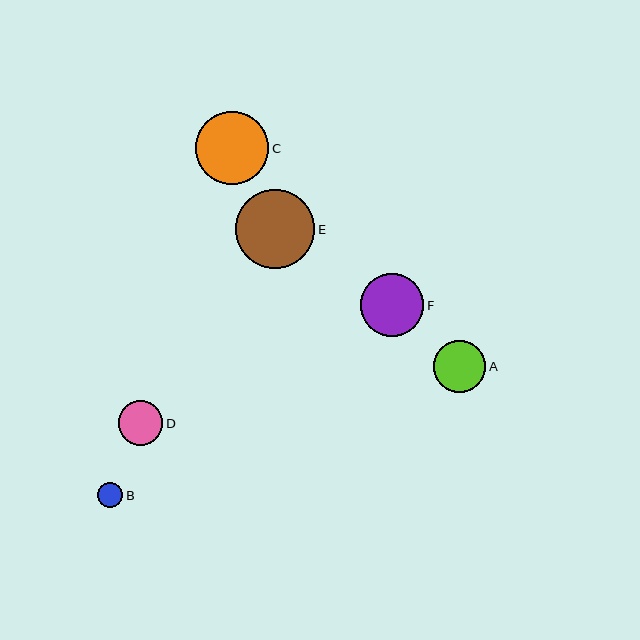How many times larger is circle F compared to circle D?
Circle F is approximately 1.4 times the size of circle D.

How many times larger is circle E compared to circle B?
Circle E is approximately 3.2 times the size of circle B.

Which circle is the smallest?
Circle B is the smallest with a size of approximately 25 pixels.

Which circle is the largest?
Circle E is the largest with a size of approximately 79 pixels.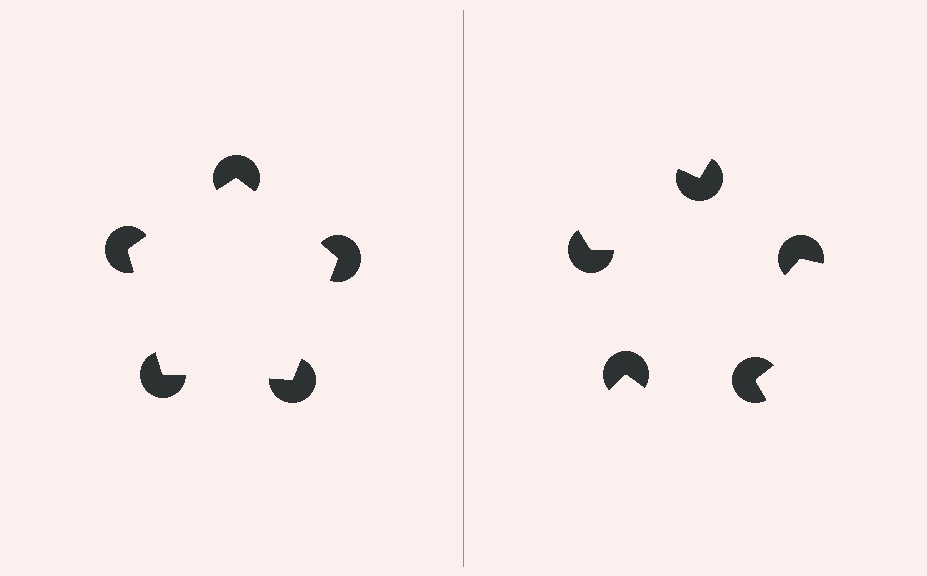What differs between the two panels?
The pac-man discs are positioned identically on both sides; only the wedge orientations differ. On the left they align to a pentagon; on the right they are misaligned.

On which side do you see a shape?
An illusory pentagon appears on the left side. On the right side the wedge cuts are rotated, so no coherent shape forms.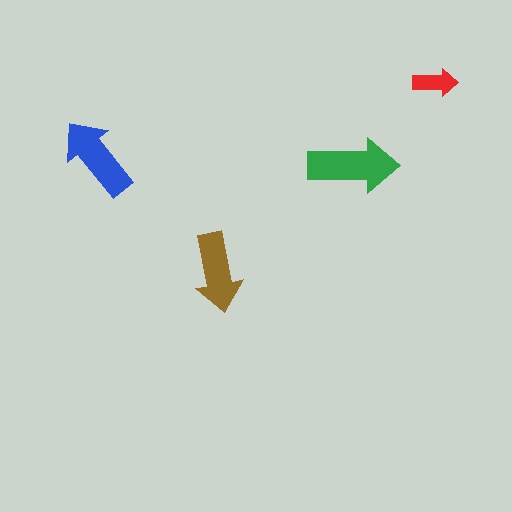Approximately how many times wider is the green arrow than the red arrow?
About 2 times wider.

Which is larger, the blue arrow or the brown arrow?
The blue one.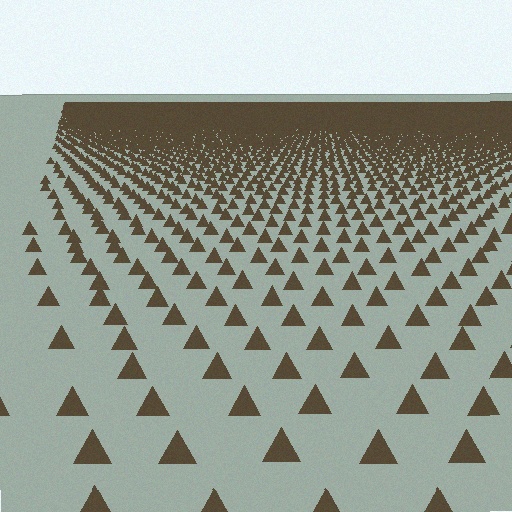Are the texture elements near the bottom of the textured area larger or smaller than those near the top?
Larger. Near the bottom, elements are closer to the viewer and appear at a bigger on-screen size.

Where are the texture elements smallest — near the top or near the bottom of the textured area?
Near the top.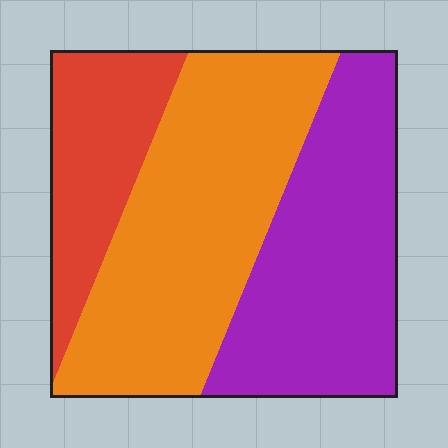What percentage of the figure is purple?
Purple takes up about three eighths (3/8) of the figure.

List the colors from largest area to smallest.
From largest to smallest: orange, purple, red.